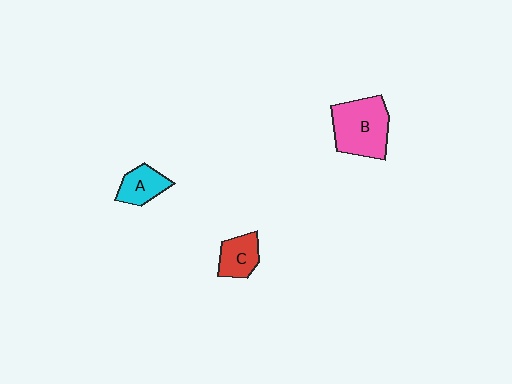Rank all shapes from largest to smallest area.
From largest to smallest: B (pink), C (red), A (cyan).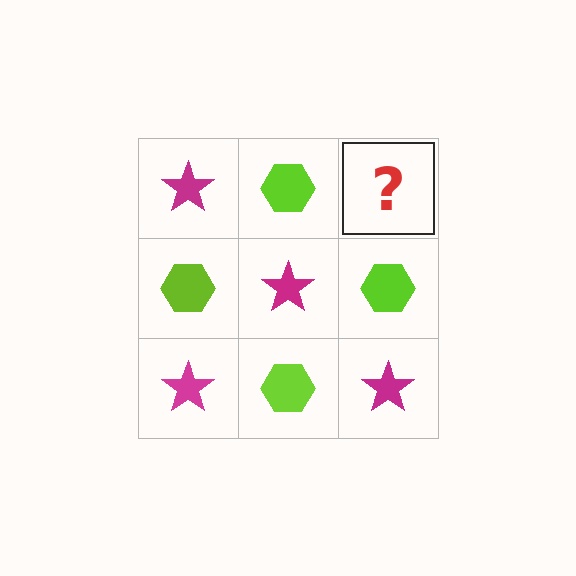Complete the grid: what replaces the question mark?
The question mark should be replaced with a magenta star.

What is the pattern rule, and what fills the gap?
The rule is that it alternates magenta star and lime hexagon in a checkerboard pattern. The gap should be filled with a magenta star.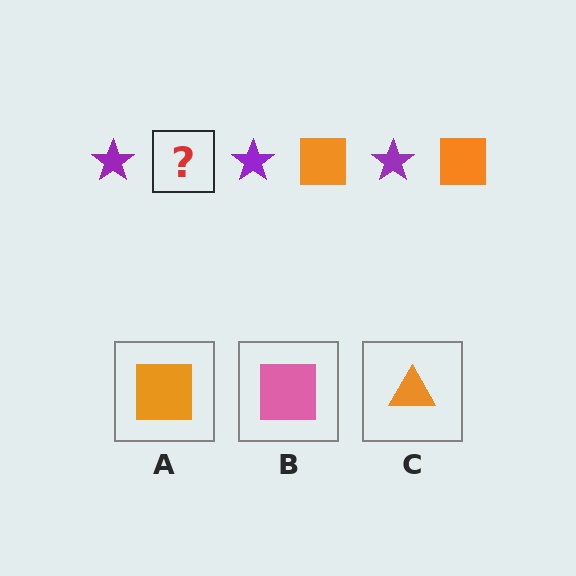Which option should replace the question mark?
Option A.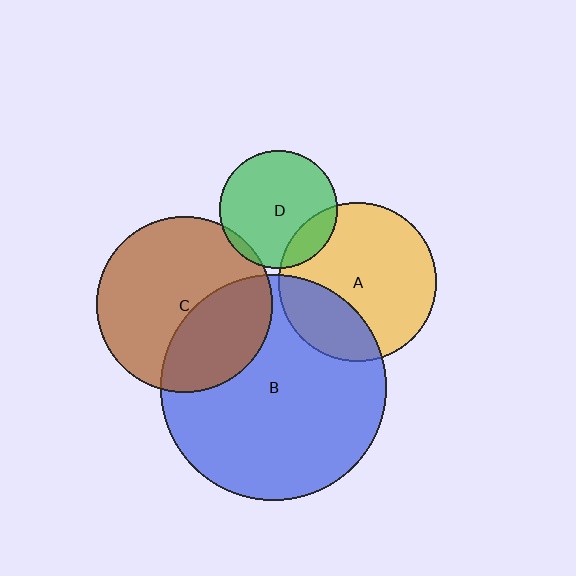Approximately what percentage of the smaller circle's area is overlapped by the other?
Approximately 5%.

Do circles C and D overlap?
Yes.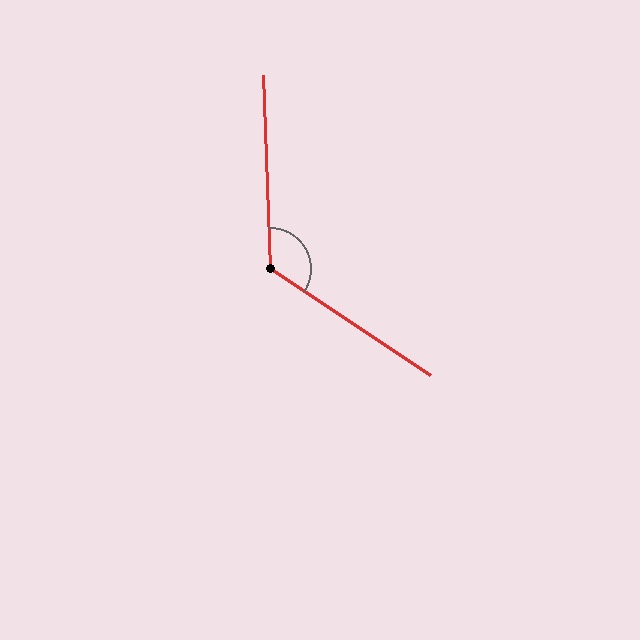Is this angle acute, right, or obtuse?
It is obtuse.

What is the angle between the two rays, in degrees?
Approximately 126 degrees.